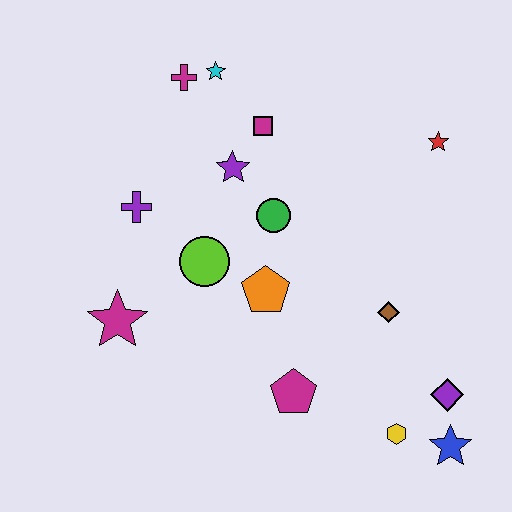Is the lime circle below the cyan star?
Yes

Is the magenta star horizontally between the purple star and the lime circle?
No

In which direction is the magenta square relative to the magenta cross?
The magenta square is to the right of the magenta cross.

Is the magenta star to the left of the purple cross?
Yes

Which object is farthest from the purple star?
The blue star is farthest from the purple star.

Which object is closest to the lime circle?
The orange pentagon is closest to the lime circle.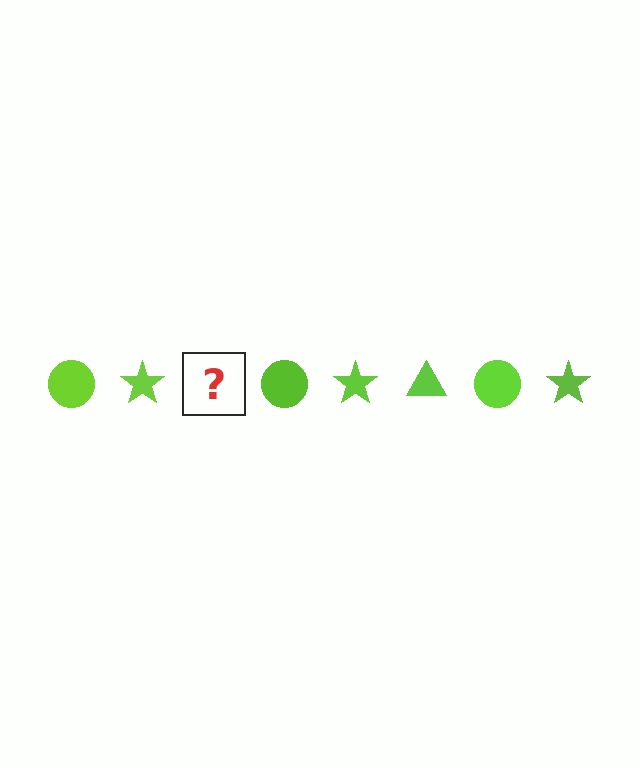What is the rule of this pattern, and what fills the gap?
The rule is that the pattern cycles through circle, star, triangle shapes in lime. The gap should be filled with a lime triangle.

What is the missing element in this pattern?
The missing element is a lime triangle.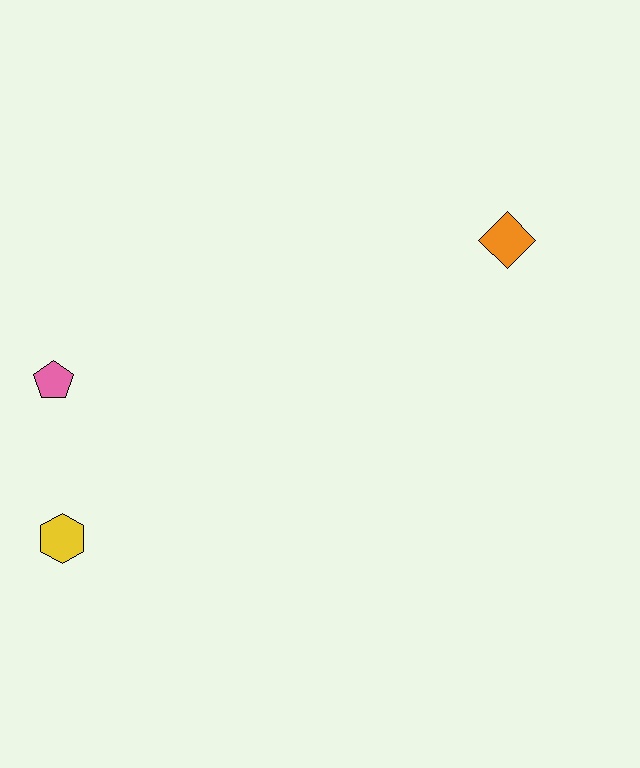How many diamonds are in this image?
There is 1 diamond.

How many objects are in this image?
There are 3 objects.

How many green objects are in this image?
There are no green objects.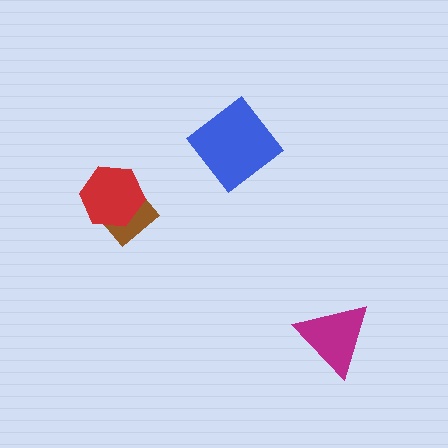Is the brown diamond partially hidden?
Yes, it is partially covered by another shape.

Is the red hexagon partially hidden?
No, no other shape covers it.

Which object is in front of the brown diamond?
The red hexagon is in front of the brown diamond.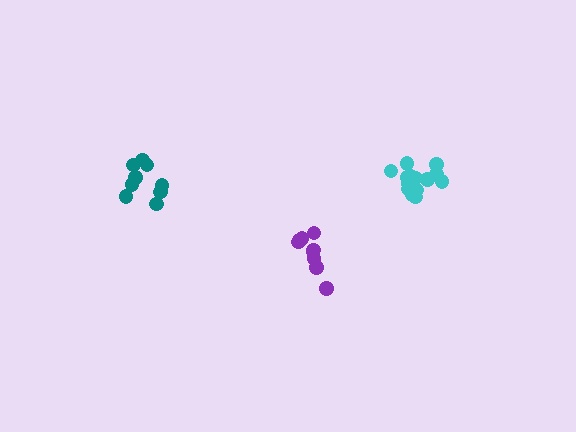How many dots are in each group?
Group 1: 14 dots, Group 2: 9 dots, Group 3: 9 dots (32 total).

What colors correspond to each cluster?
The clusters are colored: cyan, teal, purple.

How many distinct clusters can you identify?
There are 3 distinct clusters.